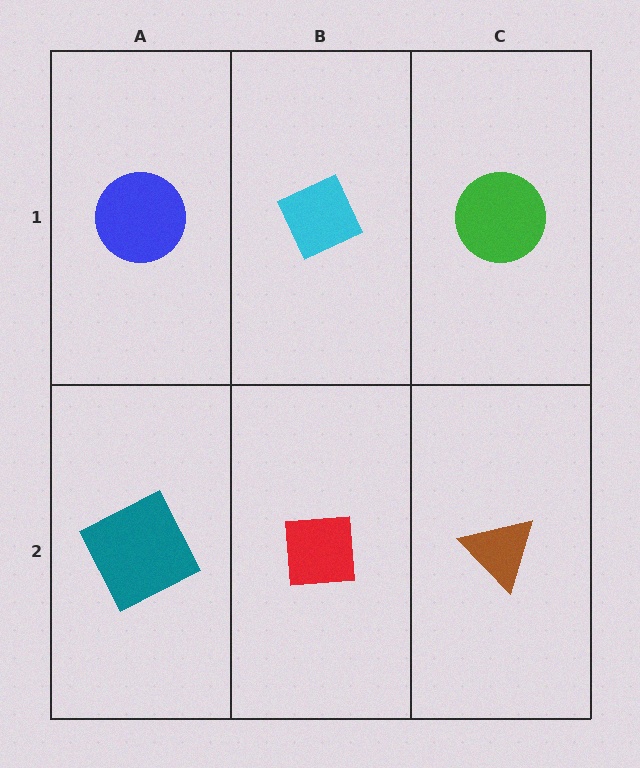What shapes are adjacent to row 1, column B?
A red square (row 2, column B), a blue circle (row 1, column A), a green circle (row 1, column C).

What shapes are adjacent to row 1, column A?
A teal square (row 2, column A), a cyan diamond (row 1, column B).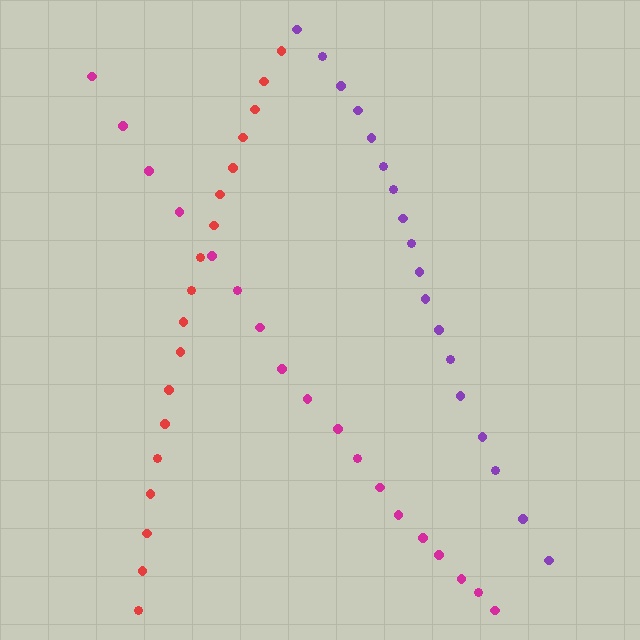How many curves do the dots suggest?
There are 3 distinct paths.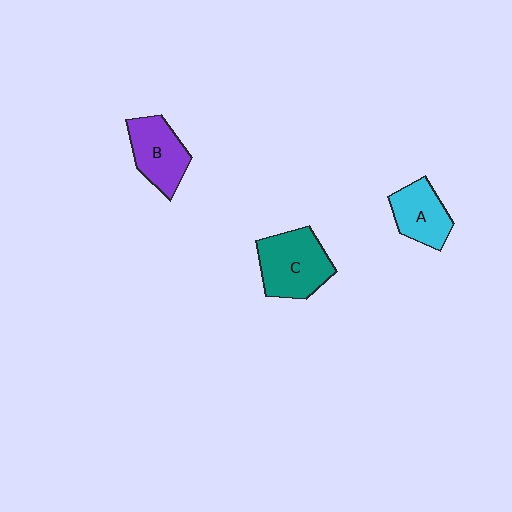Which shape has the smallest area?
Shape A (cyan).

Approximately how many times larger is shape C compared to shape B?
Approximately 1.2 times.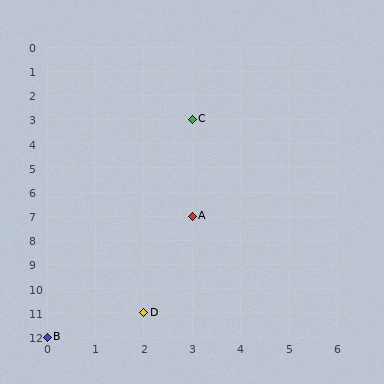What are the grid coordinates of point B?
Point B is at grid coordinates (0, 12).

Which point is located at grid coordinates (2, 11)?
Point D is at (2, 11).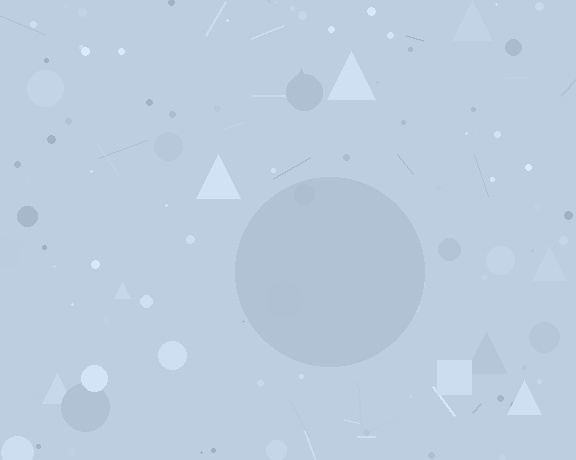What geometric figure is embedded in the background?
A circle is embedded in the background.